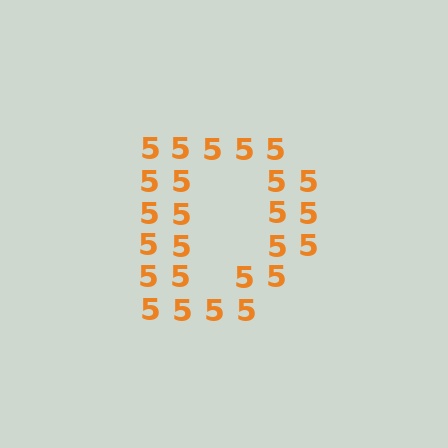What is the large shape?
The large shape is the letter D.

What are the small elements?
The small elements are digit 5's.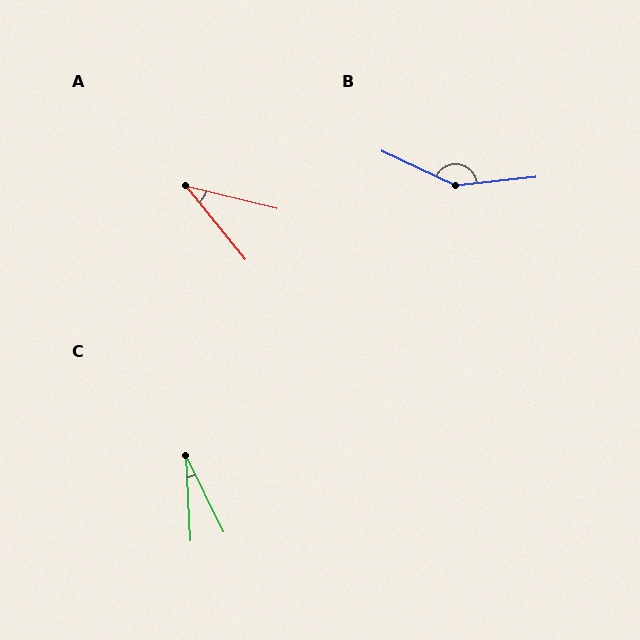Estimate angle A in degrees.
Approximately 38 degrees.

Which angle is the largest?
B, at approximately 149 degrees.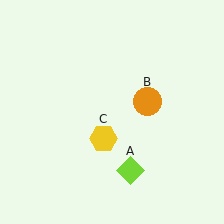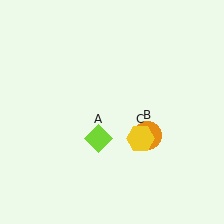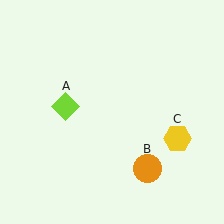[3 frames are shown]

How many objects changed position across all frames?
3 objects changed position: lime diamond (object A), orange circle (object B), yellow hexagon (object C).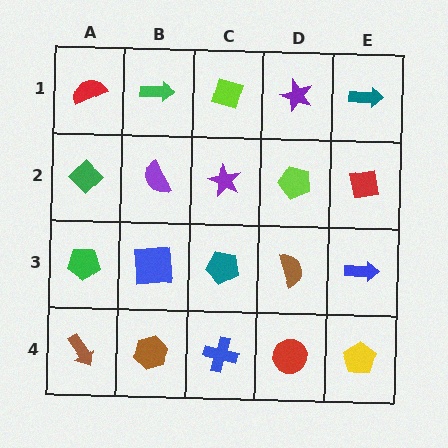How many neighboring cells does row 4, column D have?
3.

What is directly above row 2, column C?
A lime diamond.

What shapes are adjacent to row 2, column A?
A red semicircle (row 1, column A), a green pentagon (row 3, column A), a purple semicircle (row 2, column B).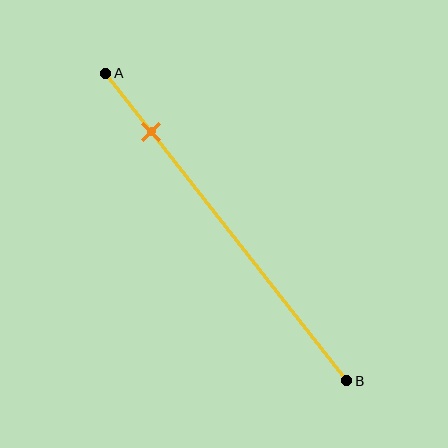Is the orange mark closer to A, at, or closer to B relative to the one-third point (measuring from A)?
The orange mark is closer to point A than the one-third point of segment AB.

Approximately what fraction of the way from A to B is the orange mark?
The orange mark is approximately 20% of the way from A to B.